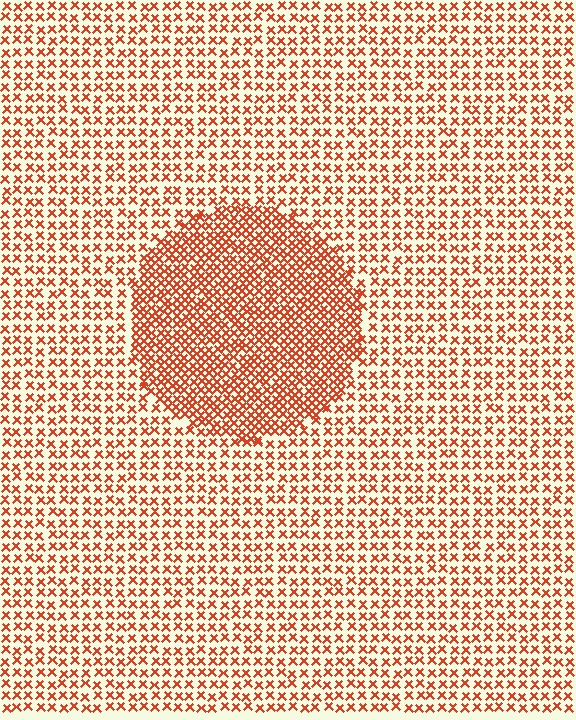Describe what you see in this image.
The image contains small red elements arranged at two different densities. A circle-shaped region is visible where the elements are more densely packed than the surrounding area.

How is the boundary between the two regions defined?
The boundary is defined by a change in element density (approximately 2.0x ratio). All elements are the same color, size, and shape.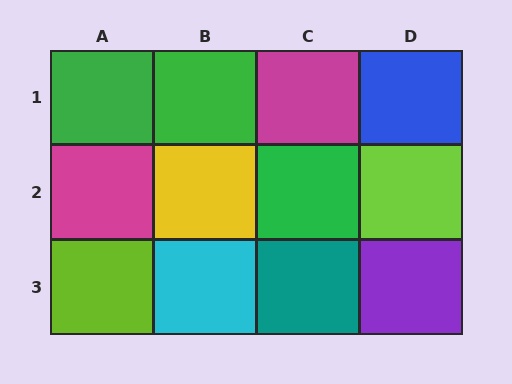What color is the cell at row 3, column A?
Lime.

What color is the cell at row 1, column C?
Magenta.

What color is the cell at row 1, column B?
Green.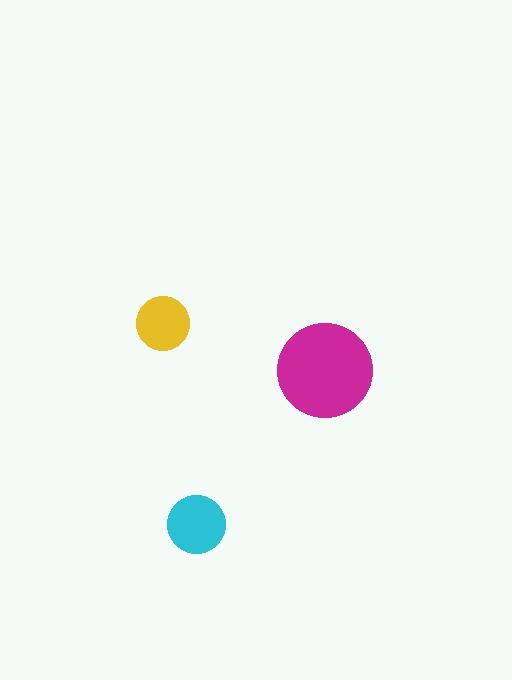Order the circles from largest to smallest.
the magenta one, the cyan one, the yellow one.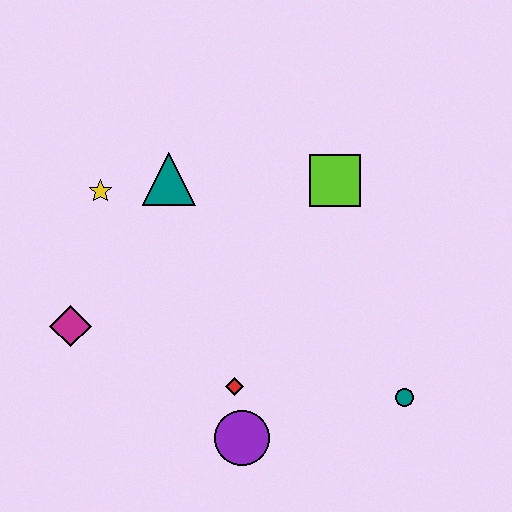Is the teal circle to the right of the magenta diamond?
Yes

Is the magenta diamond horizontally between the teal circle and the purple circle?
No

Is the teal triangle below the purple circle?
No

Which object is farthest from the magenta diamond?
The teal circle is farthest from the magenta diamond.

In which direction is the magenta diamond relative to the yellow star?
The magenta diamond is below the yellow star.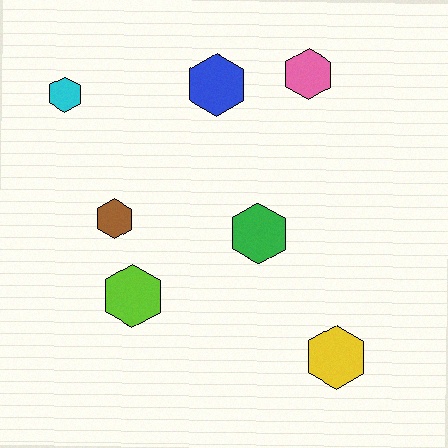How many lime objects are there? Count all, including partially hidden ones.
There is 1 lime object.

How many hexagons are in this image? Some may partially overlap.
There are 7 hexagons.